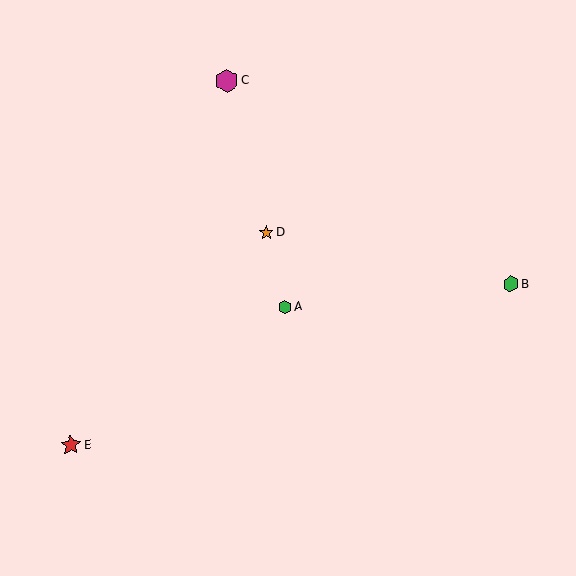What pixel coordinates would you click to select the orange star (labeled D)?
Click at (266, 233) to select the orange star D.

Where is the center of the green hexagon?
The center of the green hexagon is at (285, 307).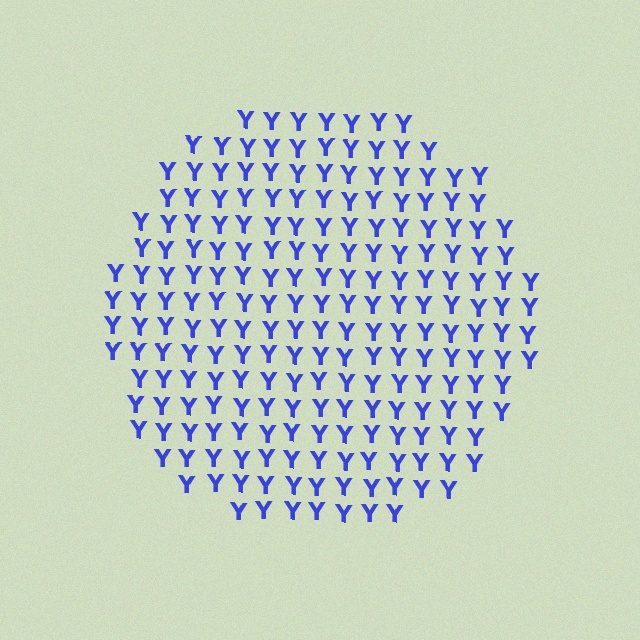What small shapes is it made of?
It is made of small letter Y's.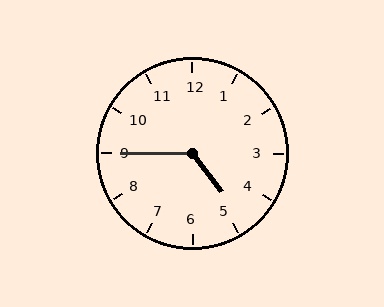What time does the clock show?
4:45.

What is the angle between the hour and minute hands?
Approximately 128 degrees.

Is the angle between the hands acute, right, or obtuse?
It is obtuse.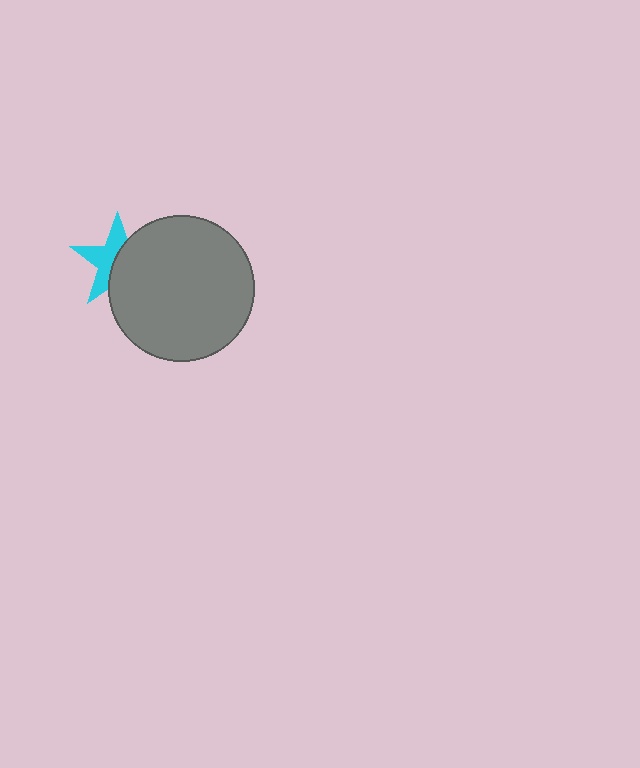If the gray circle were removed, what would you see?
You would see the complete cyan star.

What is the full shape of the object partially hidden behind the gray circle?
The partially hidden object is a cyan star.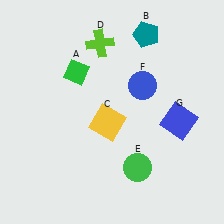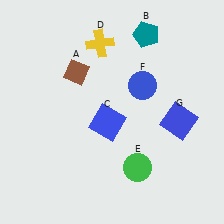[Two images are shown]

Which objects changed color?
A changed from green to brown. C changed from yellow to blue. D changed from lime to yellow.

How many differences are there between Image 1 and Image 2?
There are 3 differences between the two images.